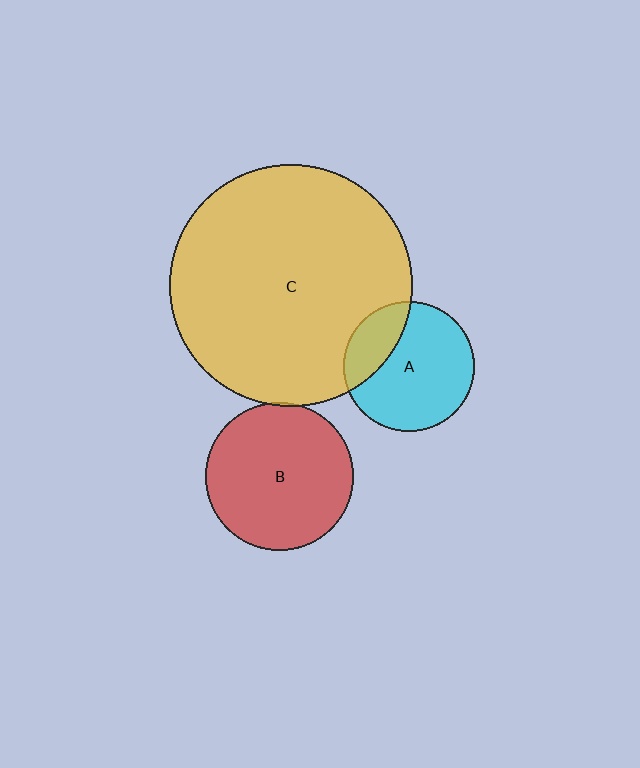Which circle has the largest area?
Circle C (yellow).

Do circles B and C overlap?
Yes.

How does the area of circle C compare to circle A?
Approximately 3.4 times.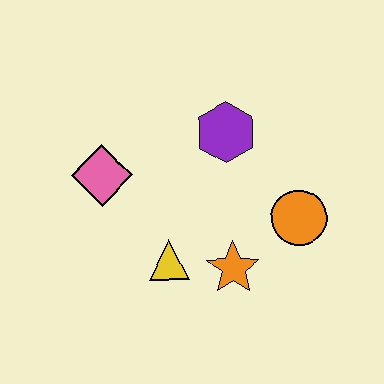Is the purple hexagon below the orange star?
No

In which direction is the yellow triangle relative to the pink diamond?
The yellow triangle is below the pink diamond.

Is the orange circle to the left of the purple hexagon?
No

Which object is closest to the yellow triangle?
The orange star is closest to the yellow triangle.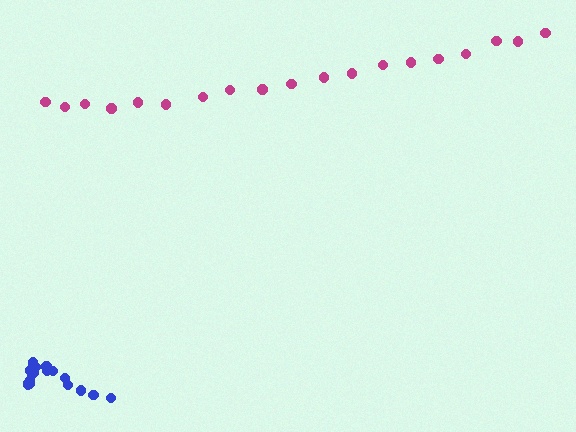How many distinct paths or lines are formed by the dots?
There are 2 distinct paths.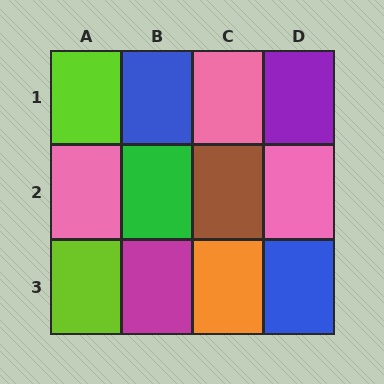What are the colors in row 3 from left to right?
Lime, magenta, orange, blue.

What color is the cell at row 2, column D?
Pink.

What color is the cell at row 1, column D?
Purple.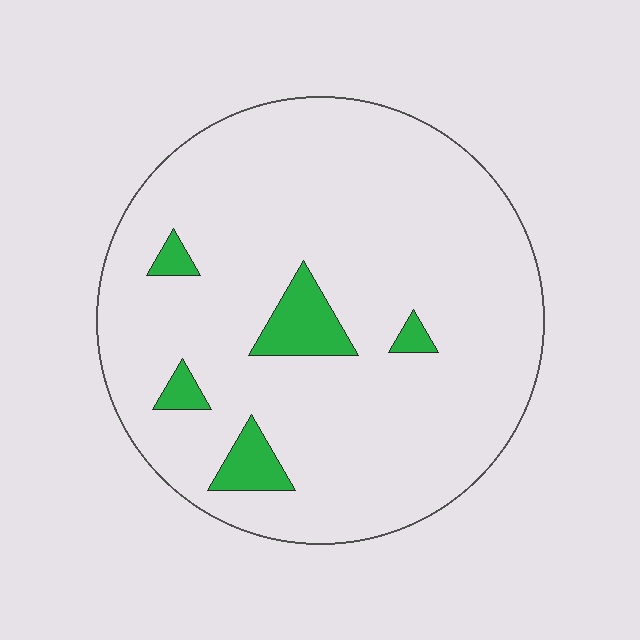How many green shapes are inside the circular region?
5.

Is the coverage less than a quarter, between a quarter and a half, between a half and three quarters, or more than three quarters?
Less than a quarter.